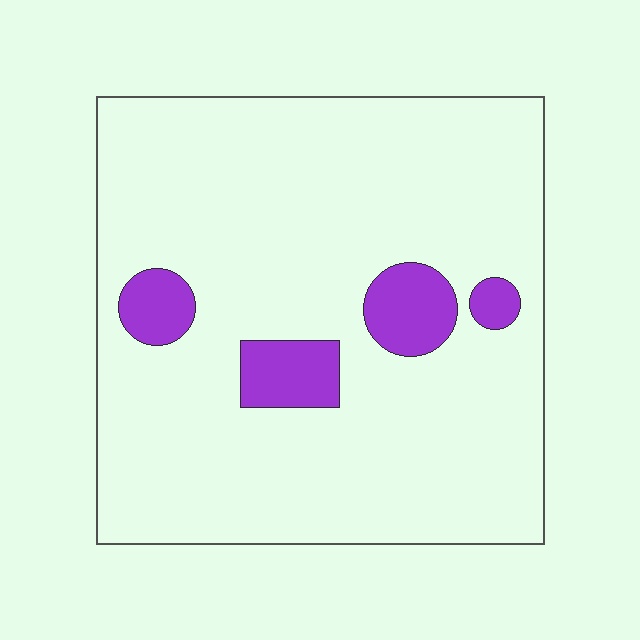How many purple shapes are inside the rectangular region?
4.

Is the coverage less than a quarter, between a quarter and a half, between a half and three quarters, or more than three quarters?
Less than a quarter.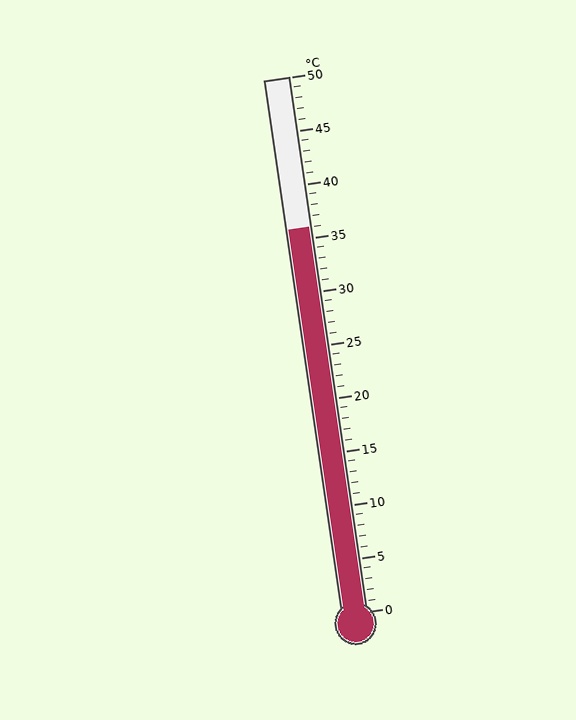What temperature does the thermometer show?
The thermometer shows approximately 36°C.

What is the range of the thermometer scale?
The thermometer scale ranges from 0°C to 50°C.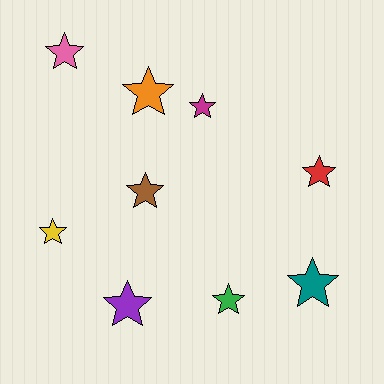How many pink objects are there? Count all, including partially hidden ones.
There is 1 pink object.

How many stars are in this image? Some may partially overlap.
There are 9 stars.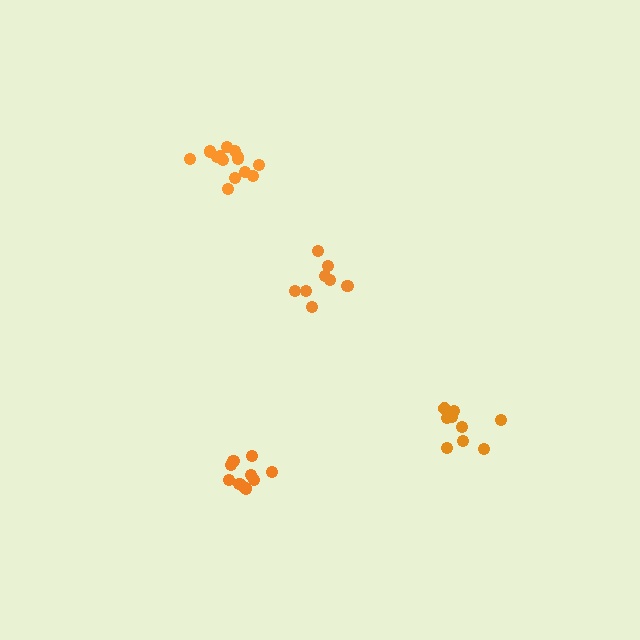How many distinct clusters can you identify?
There are 4 distinct clusters.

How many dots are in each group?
Group 1: 14 dots, Group 2: 10 dots, Group 3: 8 dots, Group 4: 9 dots (41 total).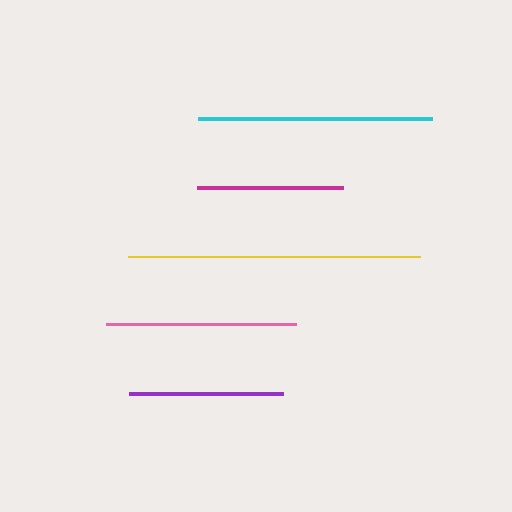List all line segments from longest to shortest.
From longest to shortest: yellow, cyan, pink, purple, magenta.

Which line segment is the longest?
The yellow line is the longest at approximately 292 pixels.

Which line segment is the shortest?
The magenta line is the shortest at approximately 146 pixels.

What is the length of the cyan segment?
The cyan segment is approximately 234 pixels long.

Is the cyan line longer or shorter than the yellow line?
The yellow line is longer than the cyan line.